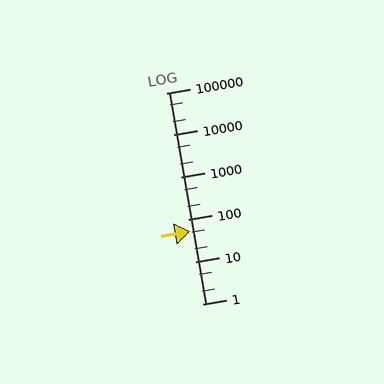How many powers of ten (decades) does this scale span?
The scale spans 5 decades, from 1 to 100000.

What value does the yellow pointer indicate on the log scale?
The pointer indicates approximately 51.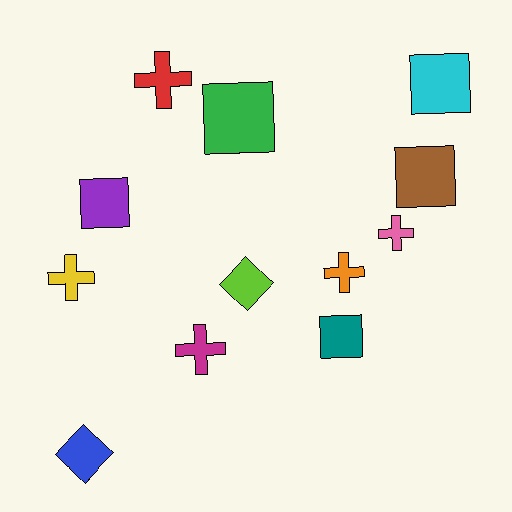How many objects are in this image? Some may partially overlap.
There are 12 objects.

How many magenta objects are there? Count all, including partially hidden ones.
There is 1 magenta object.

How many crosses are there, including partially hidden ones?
There are 5 crosses.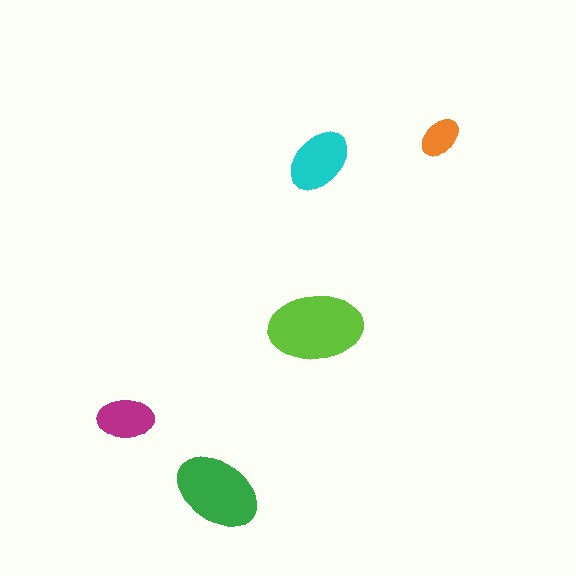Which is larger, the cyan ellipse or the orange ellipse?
The cyan one.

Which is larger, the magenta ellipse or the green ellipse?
The green one.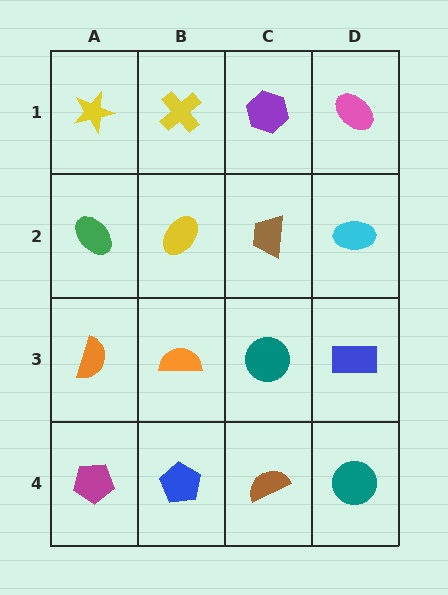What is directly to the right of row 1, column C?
A pink ellipse.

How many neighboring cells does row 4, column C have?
3.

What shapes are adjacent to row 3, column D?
A cyan ellipse (row 2, column D), a teal circle (row 4, column D), a teal circle (row 3, column C).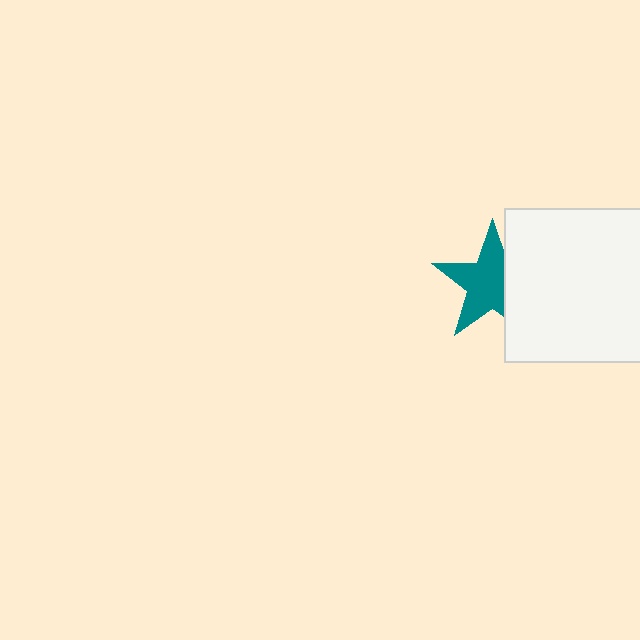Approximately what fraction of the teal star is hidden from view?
Roughly 32% of the teal star is hidden behind the white square.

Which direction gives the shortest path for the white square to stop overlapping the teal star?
Moving right gives the shortest separation.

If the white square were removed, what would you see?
You would see the complete teal star.